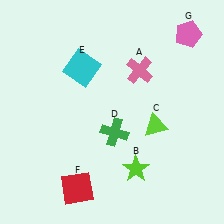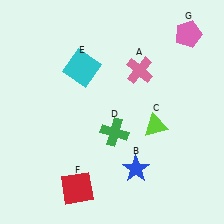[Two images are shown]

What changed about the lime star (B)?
In Image 1, B is lime. In Image 2, it changed to blue.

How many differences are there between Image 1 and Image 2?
There is 1 difference between the two images.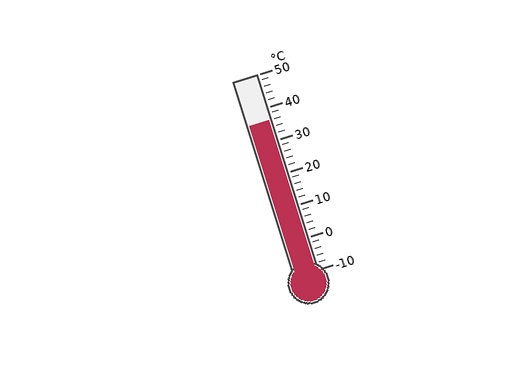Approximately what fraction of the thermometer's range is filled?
The thermometer is filled to approximately 75% of its range.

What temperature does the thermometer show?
The thermometer shows approximately 36°C.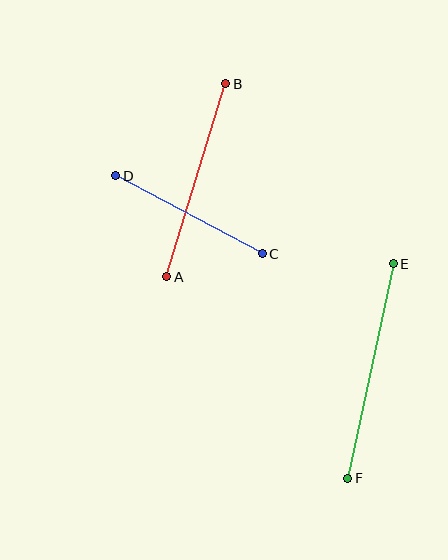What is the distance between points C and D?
The distance is approximately 166 pixels.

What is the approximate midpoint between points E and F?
The midpoint is at approximately (371, 371) pixels.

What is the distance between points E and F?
The distance is approximately 219 pixels.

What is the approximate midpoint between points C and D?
The midpoint is at approximately (189, 215) pixels.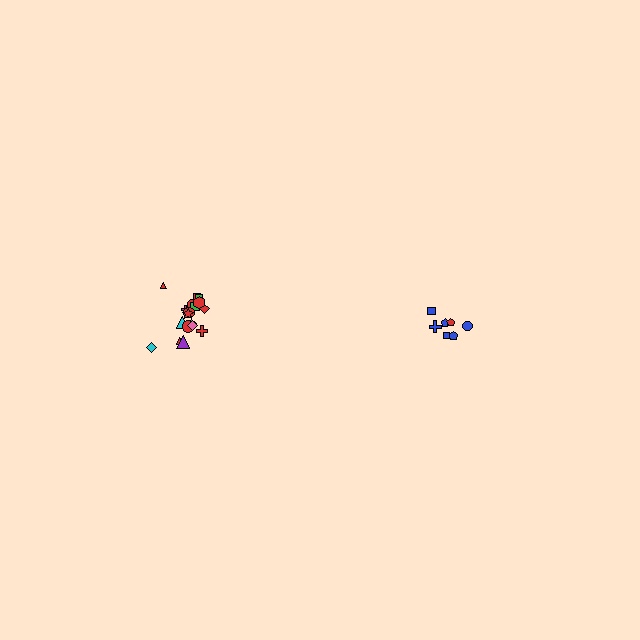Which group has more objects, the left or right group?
The left group.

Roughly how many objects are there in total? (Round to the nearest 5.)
Roughly 25 objects in total.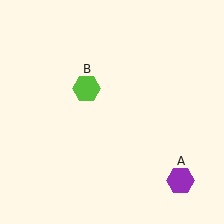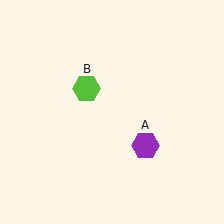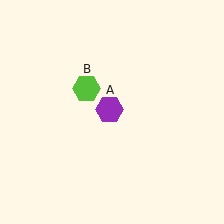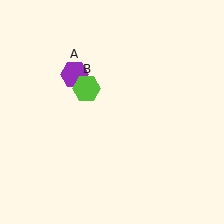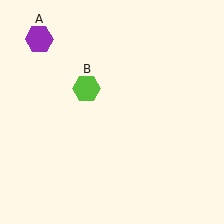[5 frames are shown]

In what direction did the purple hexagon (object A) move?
The purple hexagon (object A) moved up and to the left.